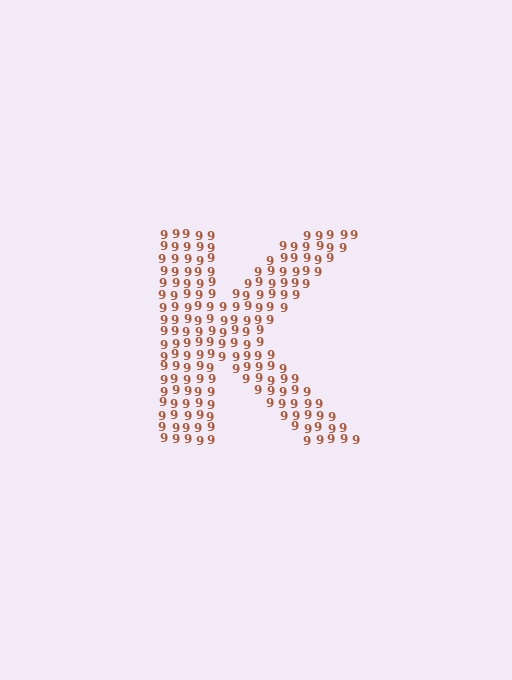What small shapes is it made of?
It is made of small digit 9's.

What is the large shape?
The large shape is the letter K.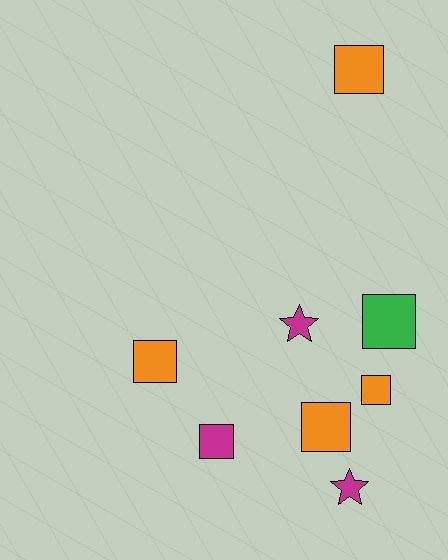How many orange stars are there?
There are no orange stars.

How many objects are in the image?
There are 8 objects.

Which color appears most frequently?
Orange, with 4 objects.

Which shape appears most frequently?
Square, with 6 objects.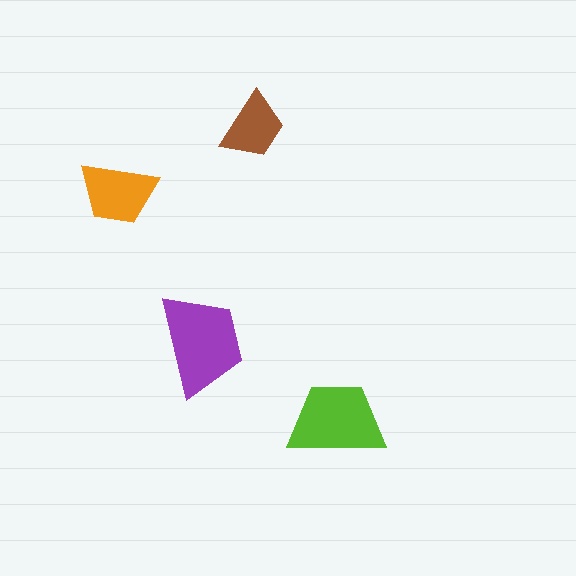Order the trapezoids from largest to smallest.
the purple one, the lime one, the orange one, the brown one.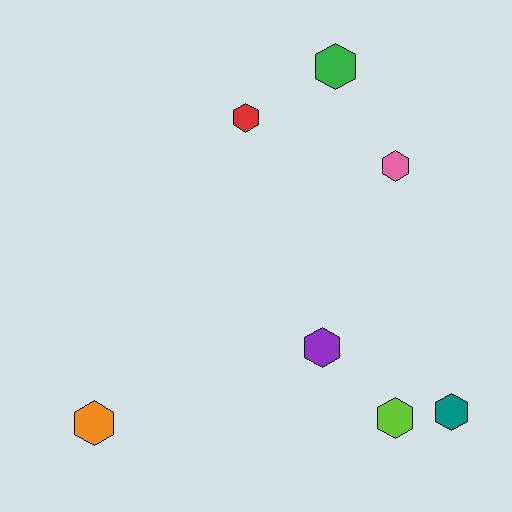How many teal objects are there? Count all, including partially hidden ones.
There is 1 teal object.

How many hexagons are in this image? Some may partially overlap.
There are 7 hexagons.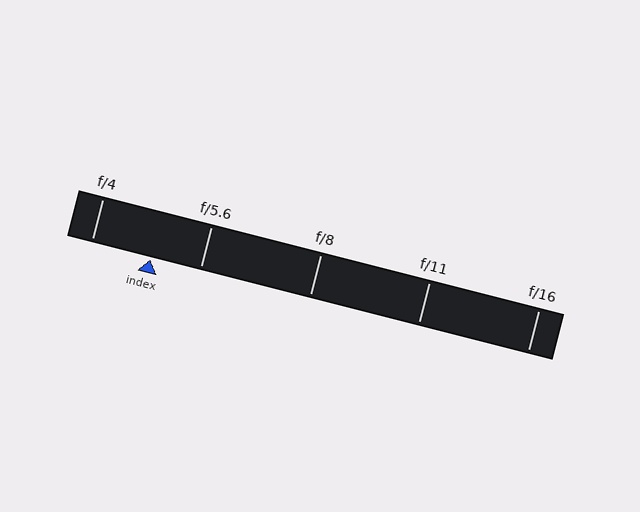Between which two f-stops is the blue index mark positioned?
The index mark is between f/4 and f/5.6.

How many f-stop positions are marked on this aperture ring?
There are 5 f-stop positions marked.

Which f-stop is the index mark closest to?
The index mark is closest to f/5.6.